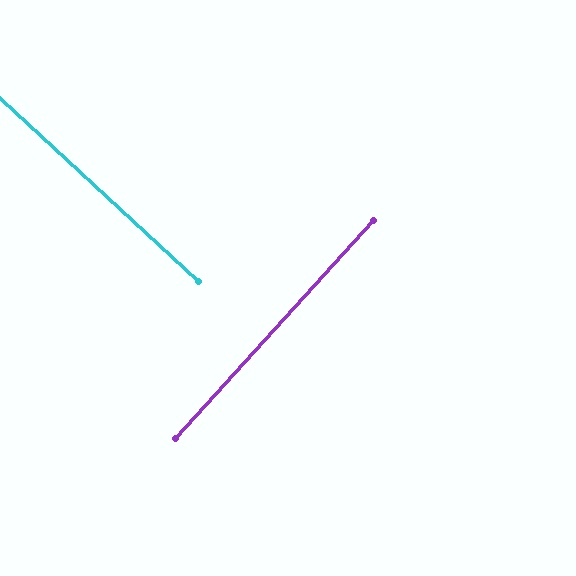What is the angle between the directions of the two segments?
Approximately 89 degrees.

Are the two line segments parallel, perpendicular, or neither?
Perpendicular — they meet at approximately 89°.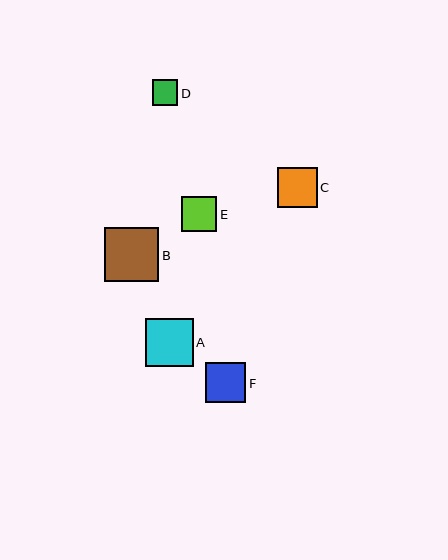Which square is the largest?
Square B is the largest with a size of approximately 54 pixels.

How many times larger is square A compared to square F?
Square A is approximately 1.2 times the size of square F.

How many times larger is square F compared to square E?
Square F is approximately 1.1 times the size of square E.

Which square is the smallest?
Square D is the smallest with a size of approximately 26 pixels.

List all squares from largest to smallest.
From largest to smallest: B, A, F, C, E, D.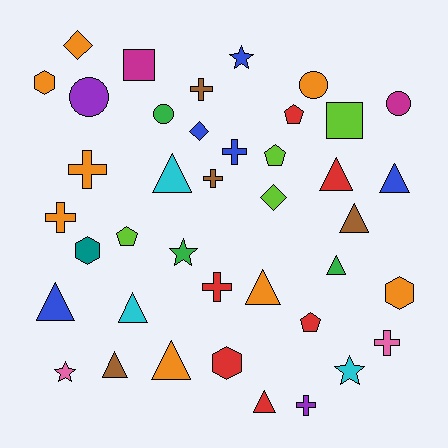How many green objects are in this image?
There are 3 green objects.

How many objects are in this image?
There are 40 objects.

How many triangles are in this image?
There are 11 triangles.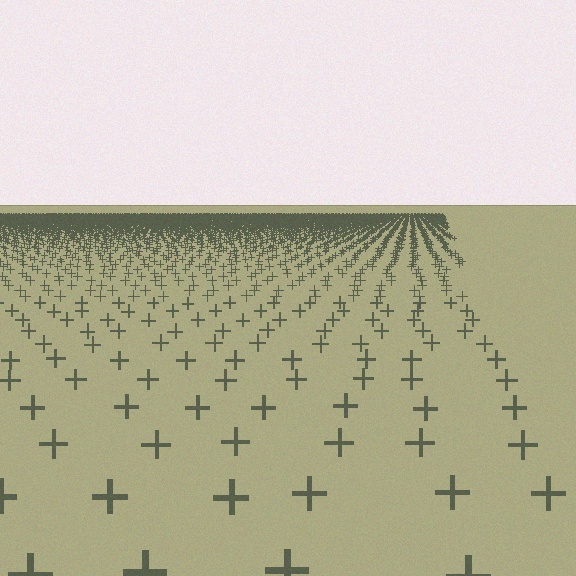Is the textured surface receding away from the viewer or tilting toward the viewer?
The surface is receding away from the viewer. Texture elements get smaller and denser toward the top.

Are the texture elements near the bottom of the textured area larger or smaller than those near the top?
Larger. Near the bottom, elements are closer to the viewer and appear at a bigger on-screen size.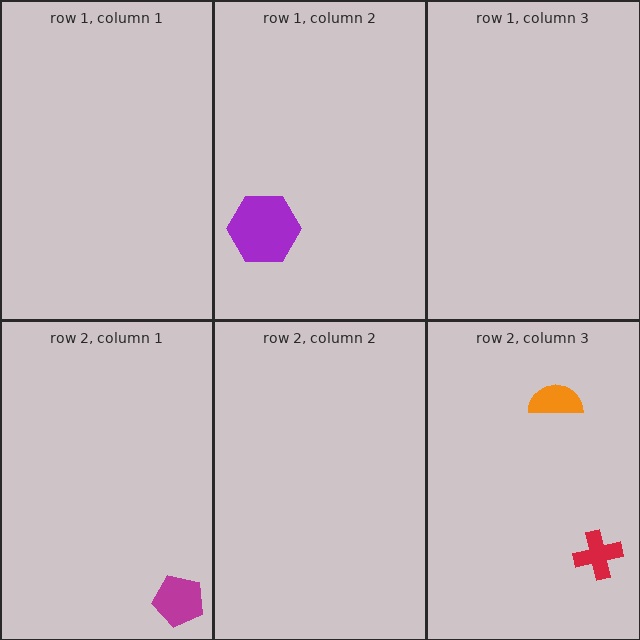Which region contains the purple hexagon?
The row 1, column 2 region.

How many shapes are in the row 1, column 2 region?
1.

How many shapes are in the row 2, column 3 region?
2.